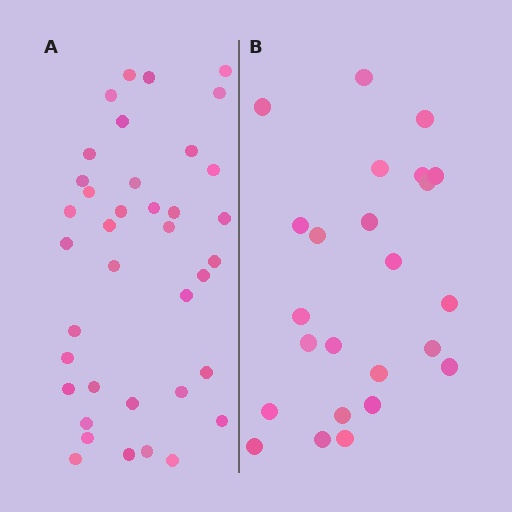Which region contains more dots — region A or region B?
Region A (the left region) has more dots.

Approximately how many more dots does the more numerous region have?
Region A has approximately 15 more dots than region B.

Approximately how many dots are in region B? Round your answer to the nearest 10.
About 20 dots. (The exact count is 24, which rounds to 20.)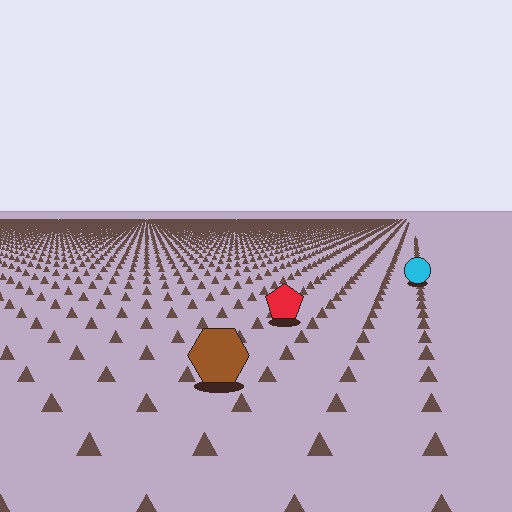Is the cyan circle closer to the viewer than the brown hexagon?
No. The brown hexagon is closer — you can tell from the texture gradient: the ground texture is coarser near it.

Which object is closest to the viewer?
The brown hexagon is closest. The texture marks near it are larger and more spread out.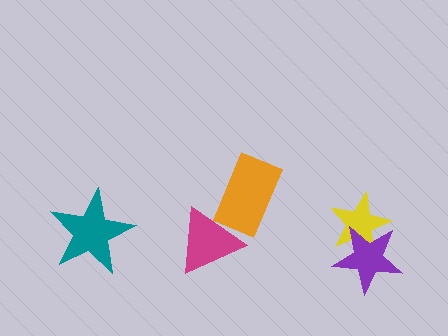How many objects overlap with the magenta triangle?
1 object overlaps with the magenta triangle.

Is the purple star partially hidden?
No, no other shape covers it.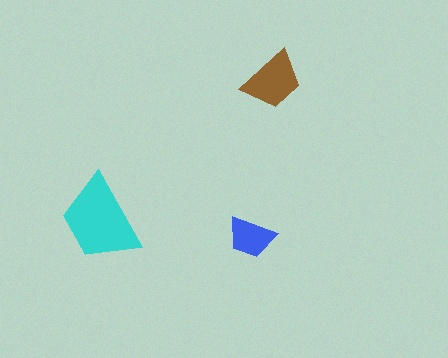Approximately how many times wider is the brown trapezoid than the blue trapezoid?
About 1.5 times wider.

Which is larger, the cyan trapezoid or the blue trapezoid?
The cyan one.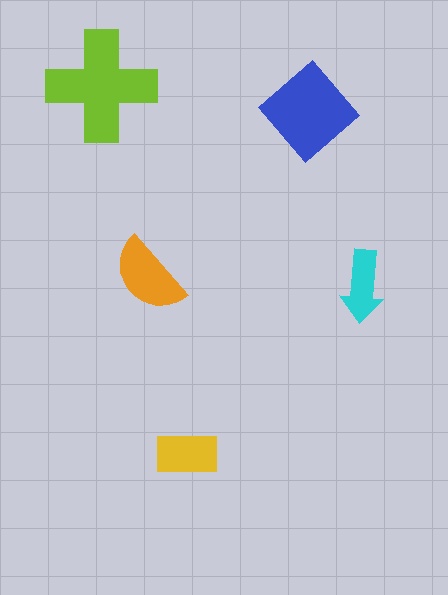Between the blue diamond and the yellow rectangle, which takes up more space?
The blue diamond.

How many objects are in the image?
There are 5 objects in the image.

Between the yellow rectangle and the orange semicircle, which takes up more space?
The orange semicircle.